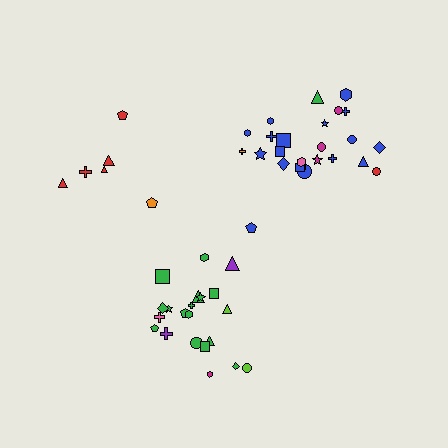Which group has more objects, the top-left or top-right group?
The top-right group.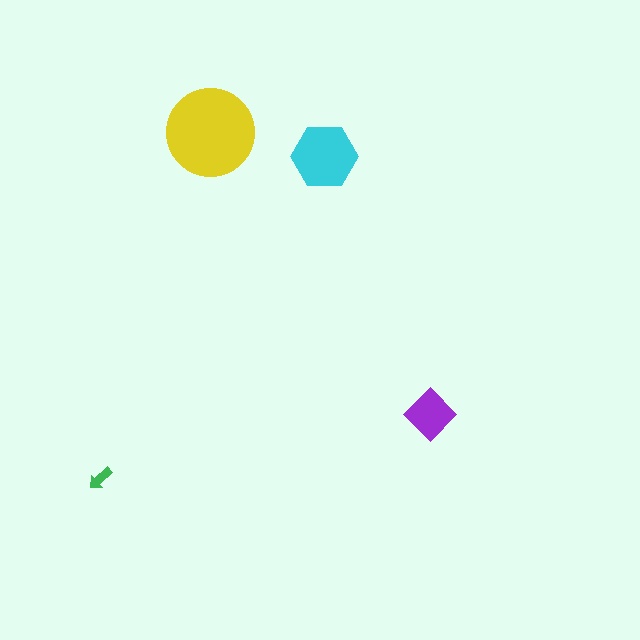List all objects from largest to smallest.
The yellow circle, the cyan hexagon, the purple diamond, the green arrow.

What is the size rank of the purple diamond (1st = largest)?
3rd.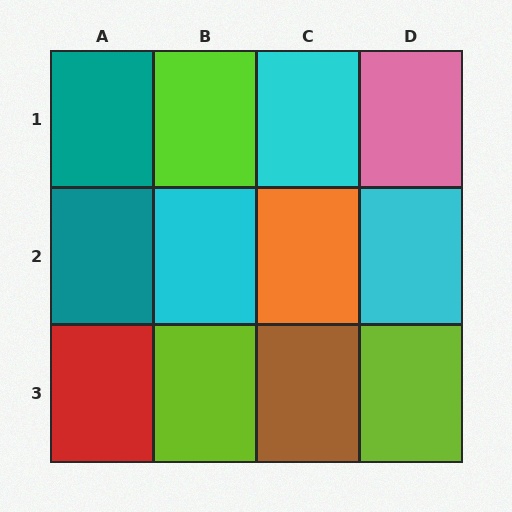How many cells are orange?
1 cell is orange.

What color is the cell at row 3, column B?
Lime.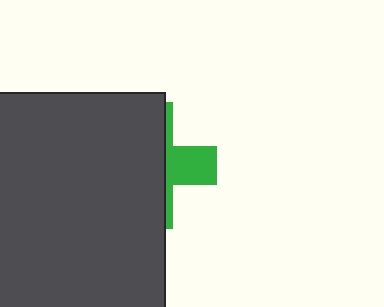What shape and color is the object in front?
The object in front is a dark gray square.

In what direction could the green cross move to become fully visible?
The green cross could move right. That would shift it out from behind the dark gray square entirely.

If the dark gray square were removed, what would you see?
You would see the complete green cross.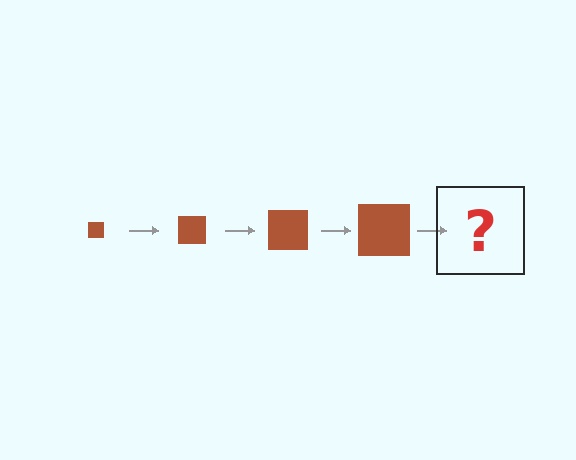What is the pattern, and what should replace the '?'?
The pattern is that the square gets progressively larger each step. The '?' should be a brown square, larger than the previous one.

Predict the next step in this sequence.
The next step is a brown square, larger than the previous one.